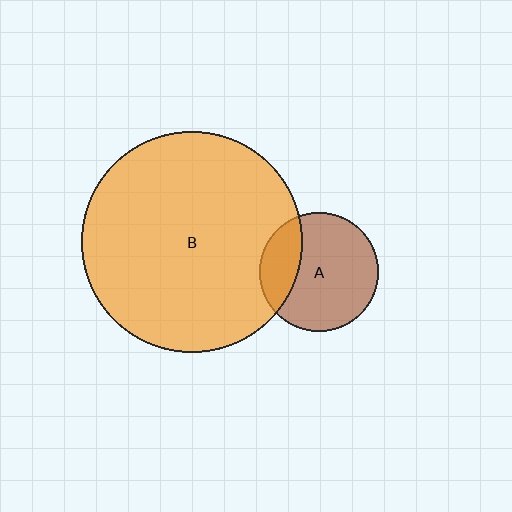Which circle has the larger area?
Circle B (orange).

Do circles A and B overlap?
Yes.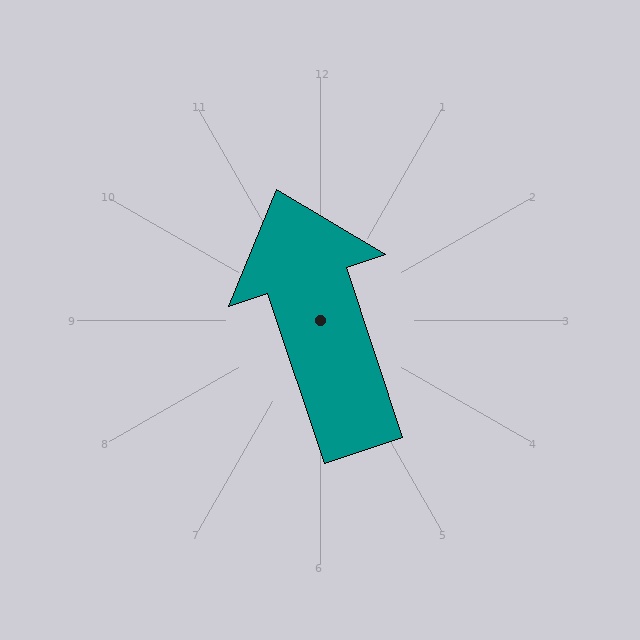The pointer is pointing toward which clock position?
Roughly 11 o'clock.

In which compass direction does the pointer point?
North.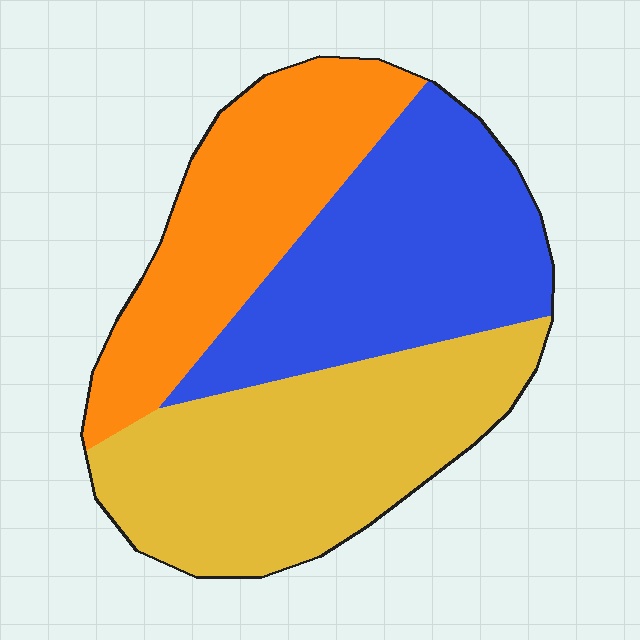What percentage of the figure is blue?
Blue covers roughly 35% of the figure.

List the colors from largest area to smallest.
From largest to smallest: yellow, blue, orange.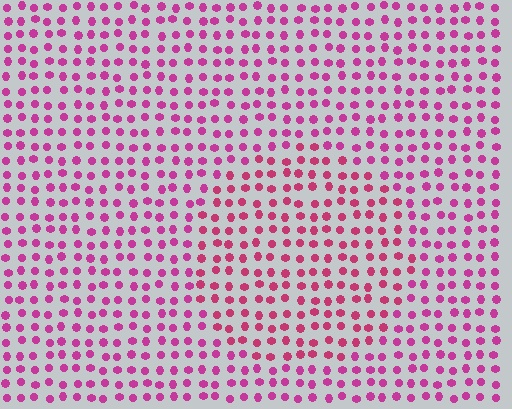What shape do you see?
I see a circle.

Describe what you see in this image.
The image is filled with small magenta elements in a uniform arrangement. A circle-shaped region is visible where the elements are tinted to a slightly different hue, forming a subtle color boundary.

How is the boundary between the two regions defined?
The boundary is defined purely by a slight shift in hue (about 18 degrees). Spacing, size, and orientation are identical on both sides.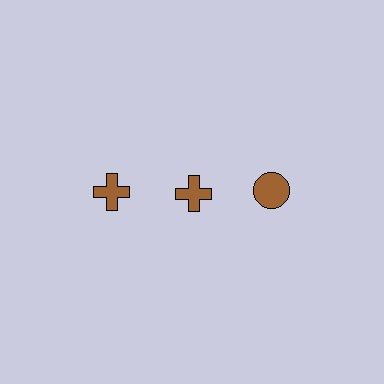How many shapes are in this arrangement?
There are 3 shapes arranged in a grid pattern.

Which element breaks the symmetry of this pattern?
The brown circle in the top row, center column breaks the symmetry. All other shapes are brown crosses.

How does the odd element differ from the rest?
It has a different shape: circle instead of cross.